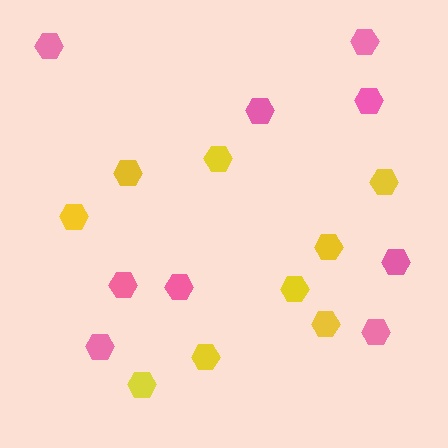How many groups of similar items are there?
There are 2 groups: one group of yellow hexagons (9) and one group of pink hexagons (9).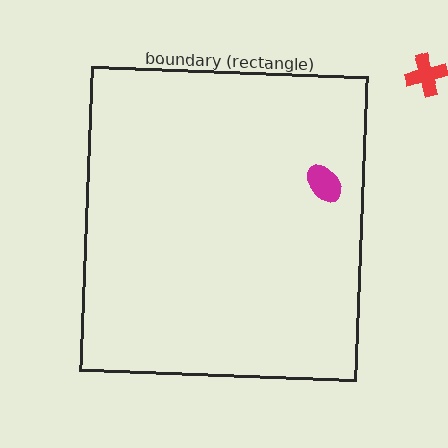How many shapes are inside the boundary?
1 inside, 1 outside.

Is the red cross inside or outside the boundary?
Outside.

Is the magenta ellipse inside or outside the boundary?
Inside.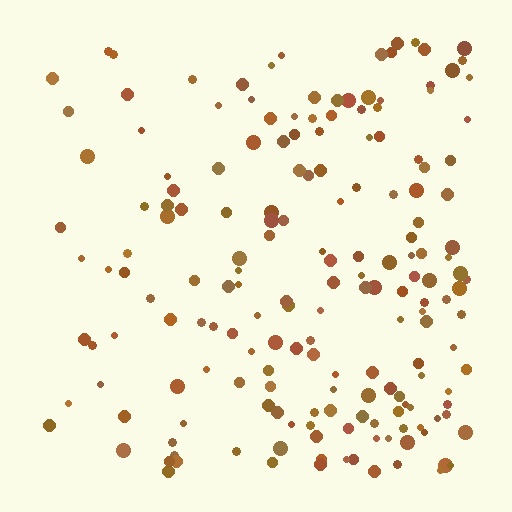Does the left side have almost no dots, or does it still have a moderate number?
Still a moderate number, just noticeably fewer than the right.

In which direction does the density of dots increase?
From left to right, with the right side densest.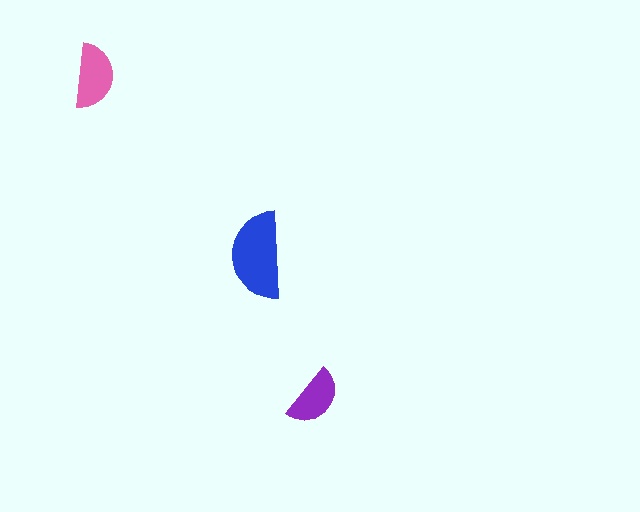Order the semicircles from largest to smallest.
the blue one, the pink one, the purple one.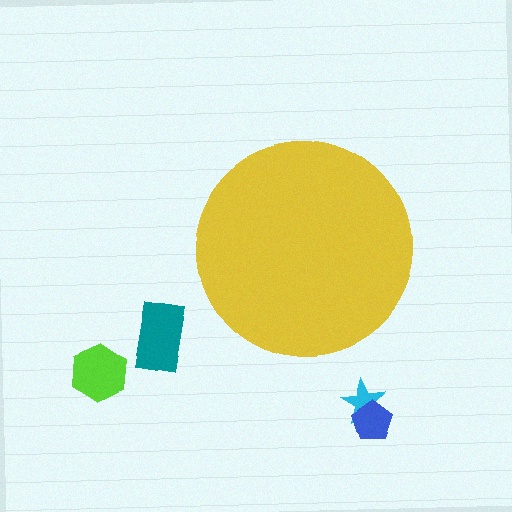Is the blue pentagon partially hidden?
No, the blue pentagon is fully visible.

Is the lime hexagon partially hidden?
No, the lime hexagon is fully visible.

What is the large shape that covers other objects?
A yellow circle.